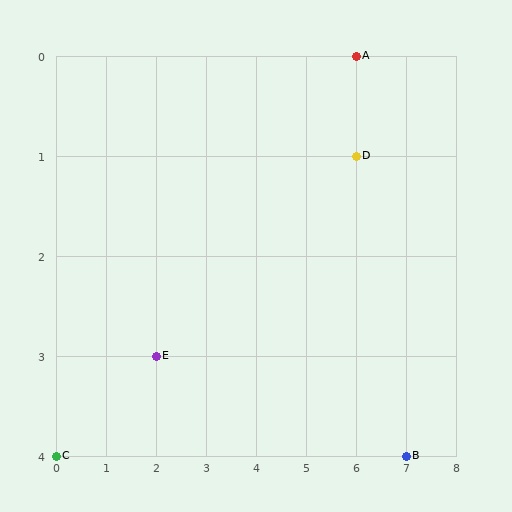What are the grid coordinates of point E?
Point E is at grid coordinates (2, 3).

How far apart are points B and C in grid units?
Points B and C are 7 columns apart.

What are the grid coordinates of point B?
Point B is at grid coordinates (7, 4).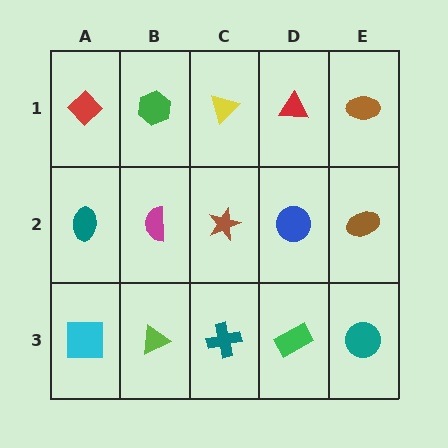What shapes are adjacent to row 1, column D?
A blue circle (row 2, column D), a yellow triangle (row 1, column C), a brown ellipse (row 1, column E).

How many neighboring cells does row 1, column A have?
2.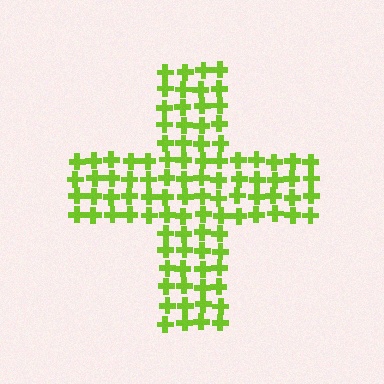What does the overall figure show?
The overall figure shows a cross.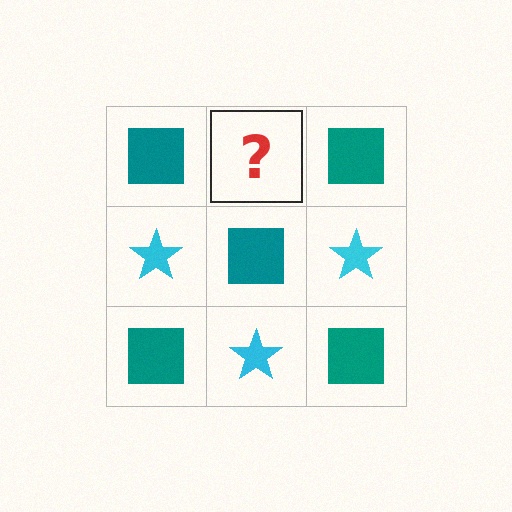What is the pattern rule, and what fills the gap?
The rule is that it alternates teal square and cyan star in a checkerboard pattern. The gap should be filled with a cyan star.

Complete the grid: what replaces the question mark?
The question mark should be replaced with a cyan star.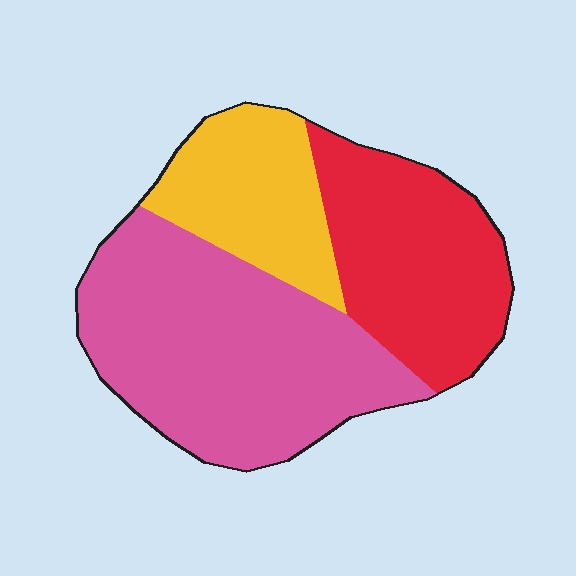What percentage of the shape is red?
Red takes up about one third (1/3) of the shape.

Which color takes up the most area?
Pink, at roughly 50%.